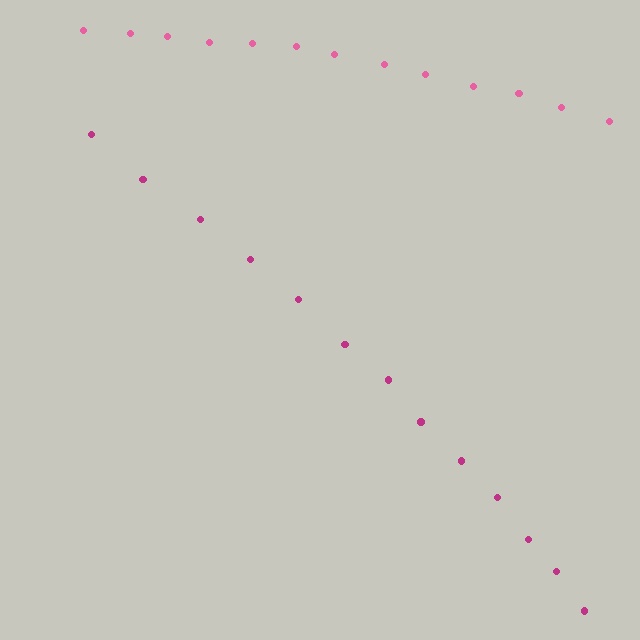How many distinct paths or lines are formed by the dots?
There are 2 distinct paths.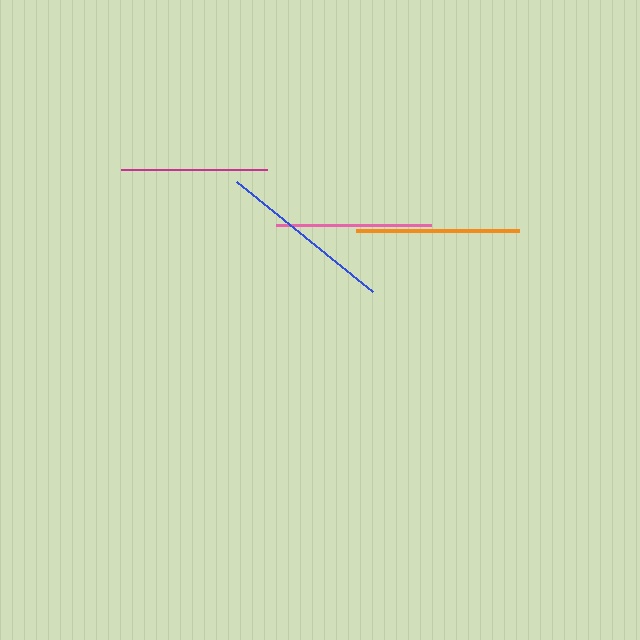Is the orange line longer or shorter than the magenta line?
The orange line is longer than the magenta line.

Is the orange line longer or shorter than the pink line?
The orange line is longer than the pink line.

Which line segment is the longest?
The blue line is the longest at approximately 175 pixels.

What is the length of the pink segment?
The pink segment is approximately 156 pixels long.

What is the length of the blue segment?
The blue segment is approximately 175 pixels long.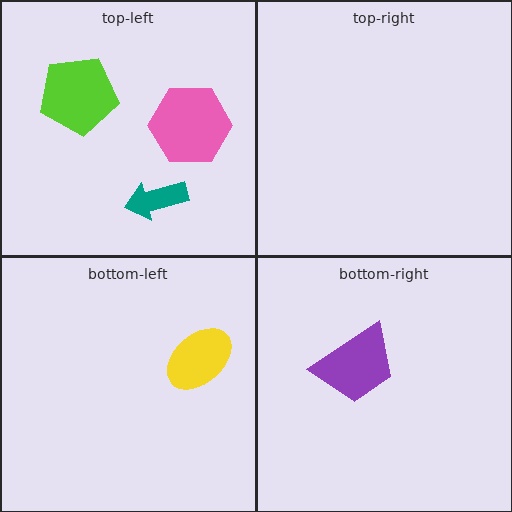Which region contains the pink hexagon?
The top-left region.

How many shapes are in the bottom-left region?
1.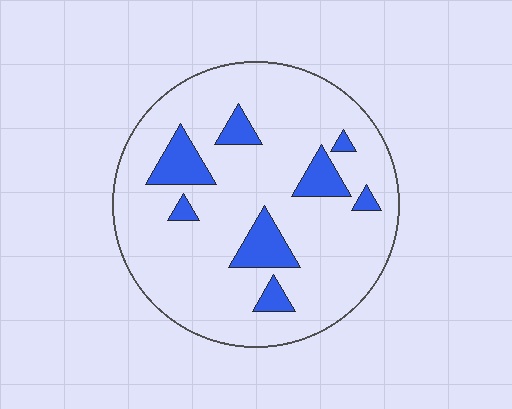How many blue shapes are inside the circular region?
8.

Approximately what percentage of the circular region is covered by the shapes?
Approximately 15%.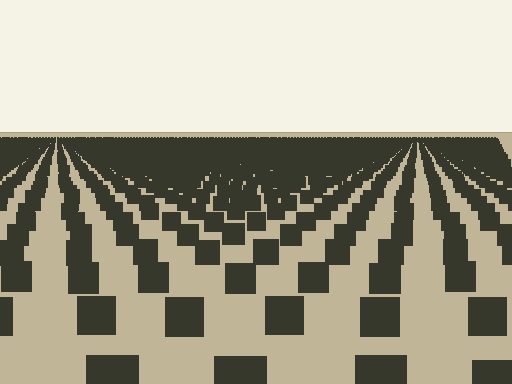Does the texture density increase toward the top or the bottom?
Density increases toward the top.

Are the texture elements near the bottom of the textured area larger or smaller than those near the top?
Larger. Near the bottom, elements are closer to the viewer and appear at a bigger on-screen size.